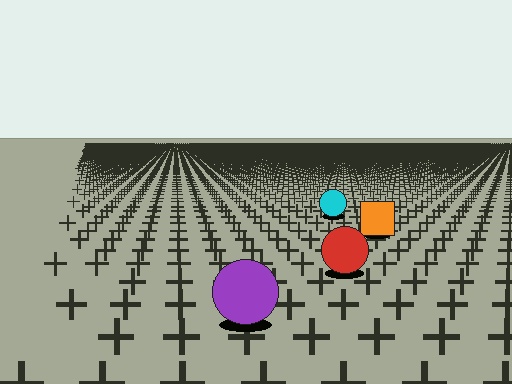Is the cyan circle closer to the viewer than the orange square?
No. The orange square is closer — you can tell from the texture gradient: the ground texture is coarser near it.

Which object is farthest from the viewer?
The cyan circle is farthest from the viewer. It appears smaller and the ground texture around it is denser.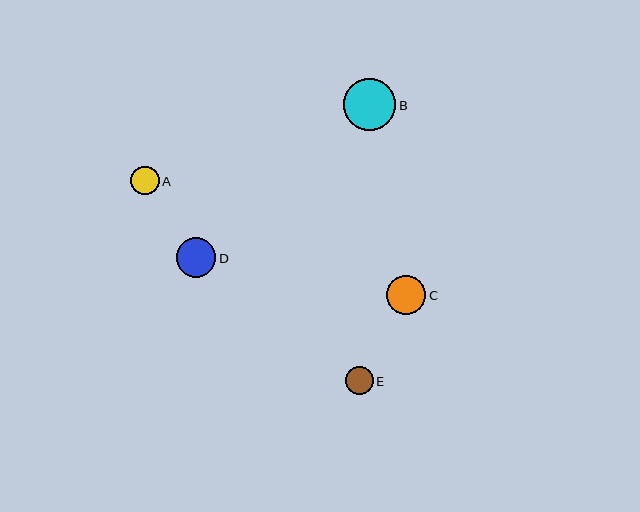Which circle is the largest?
Circle B is the largest with a size of approximately 52 pixels.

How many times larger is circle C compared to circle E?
Circle C is approximately 1.4 times the size of circle E.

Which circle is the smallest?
Circle E is the smallest with a size of approximately 27 pixels.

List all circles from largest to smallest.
From largest to smallest: B, D, C, A, E.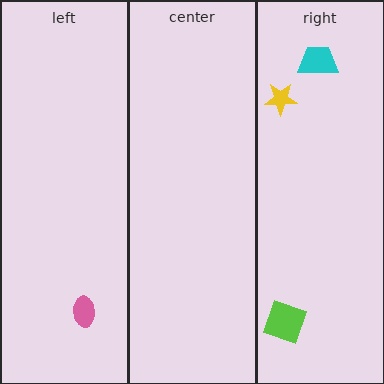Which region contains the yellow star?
The right region.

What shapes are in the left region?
The pink ellipse.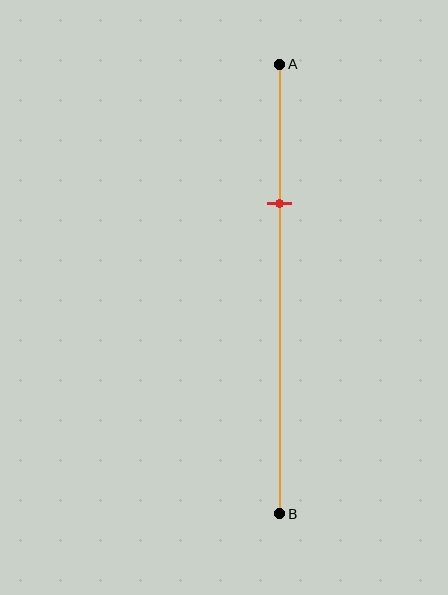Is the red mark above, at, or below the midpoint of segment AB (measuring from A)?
The red mark is above the midpoint of segment AB.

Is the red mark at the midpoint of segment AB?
No, the mark is at about 30% from A, not at the 50% midpoint.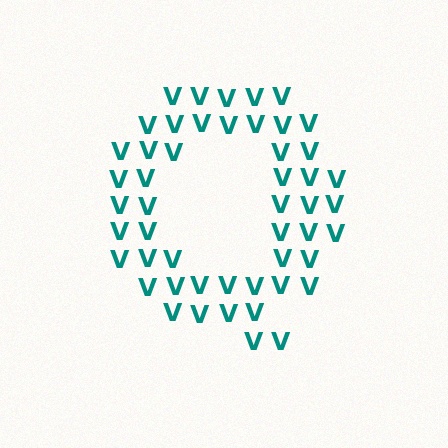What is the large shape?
The large shape is the letter Q.